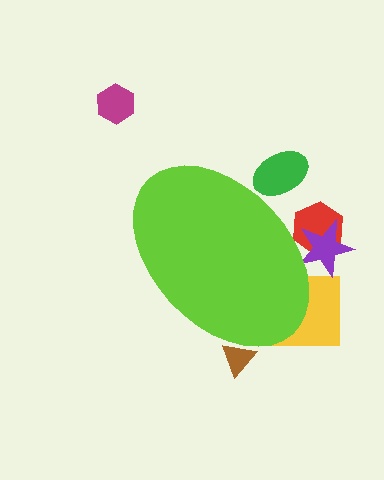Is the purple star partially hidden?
Yes, the purple star is partially hidden behind the lime ellipse.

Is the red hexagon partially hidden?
Yes, the red hexagon is partially hidden behind the lime ellipse.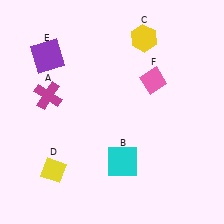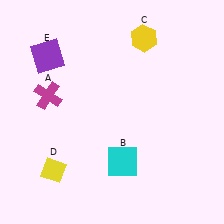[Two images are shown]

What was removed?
The pink diamond (F) was removed in Image 2.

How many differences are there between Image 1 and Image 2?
There is 1 difference between the two images.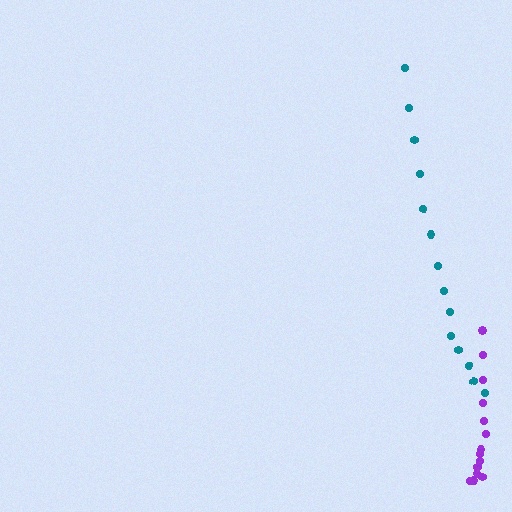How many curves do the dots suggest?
There are 2 distinct paths.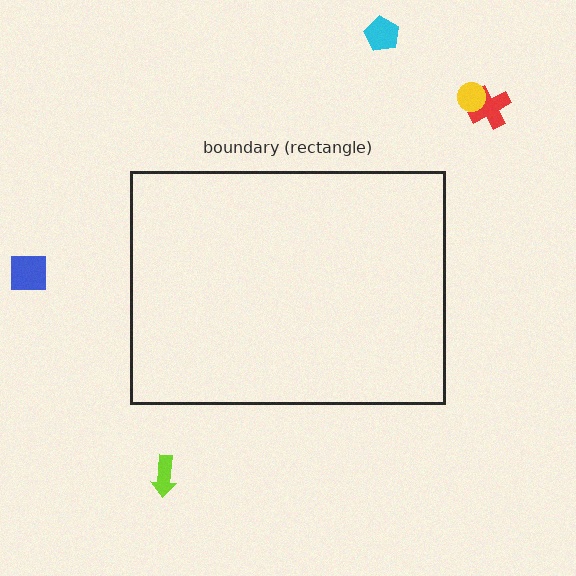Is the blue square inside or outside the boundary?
Outside.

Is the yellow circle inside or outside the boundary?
Outside.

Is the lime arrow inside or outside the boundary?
Outside.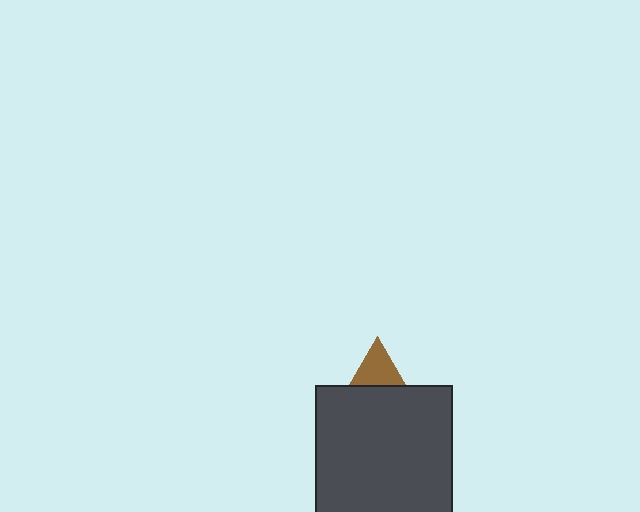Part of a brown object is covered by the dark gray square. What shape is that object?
It is a triangle.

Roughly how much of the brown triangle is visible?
A small part of it is visible (roughly 31%).